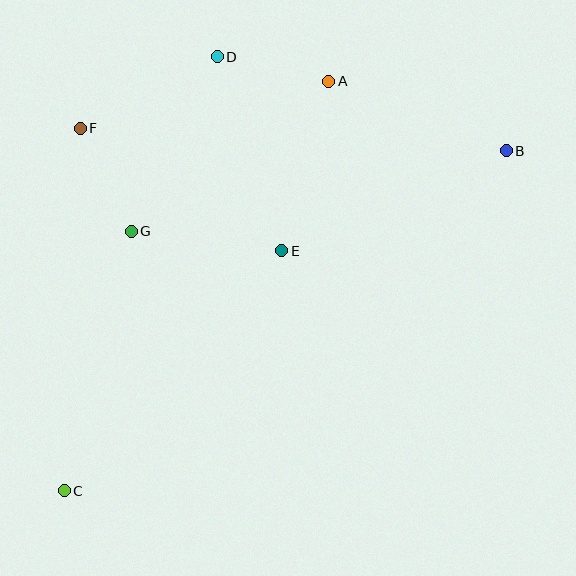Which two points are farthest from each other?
Points B and C are farthest from each other.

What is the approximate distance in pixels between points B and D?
The distance between B and D is approximately 304 pixels.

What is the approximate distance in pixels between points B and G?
The distance between B and G is approximately 384 pixels.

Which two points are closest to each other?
Points A and D are closest to each other.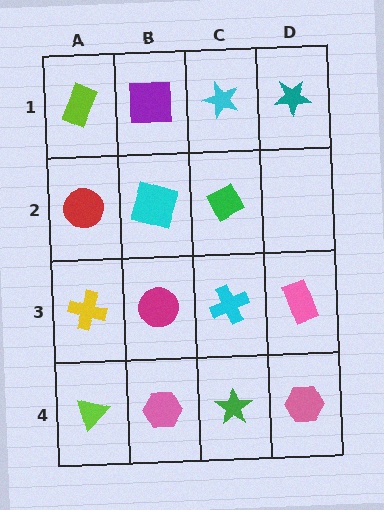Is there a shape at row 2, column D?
No, that cell is empty.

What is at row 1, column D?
A teal star.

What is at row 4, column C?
A green star.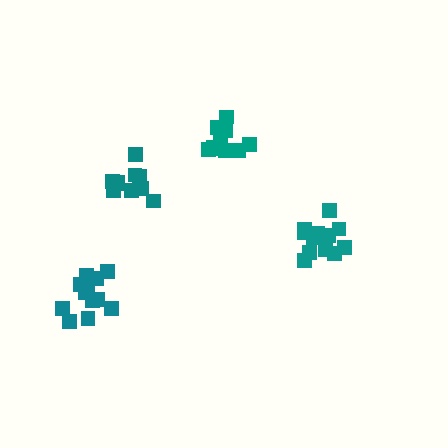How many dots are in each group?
Group 1: 12 dots, Group 2: 15 dots, Group 3: 10 dots, Group 4: 10 dots (47 total).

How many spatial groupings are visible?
There are 4 spatial groupings.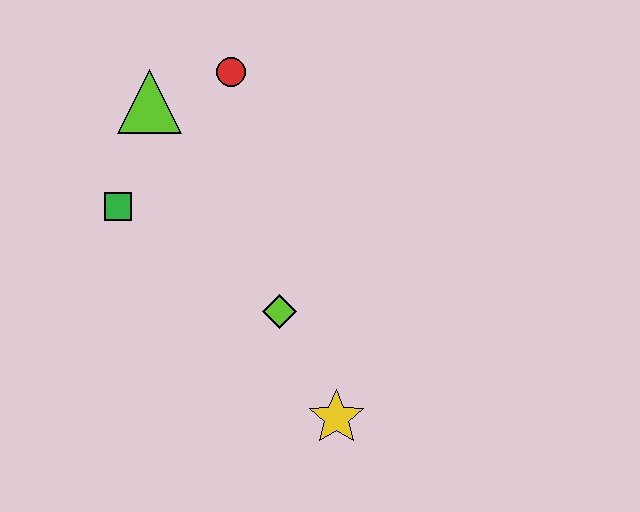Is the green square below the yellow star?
No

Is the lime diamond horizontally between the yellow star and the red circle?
Yes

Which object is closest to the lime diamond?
The yellow star is closest to the lime diamond.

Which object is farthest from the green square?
The yellow star is farthest from the green square.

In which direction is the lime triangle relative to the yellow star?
The lime triangle is above the yellow star.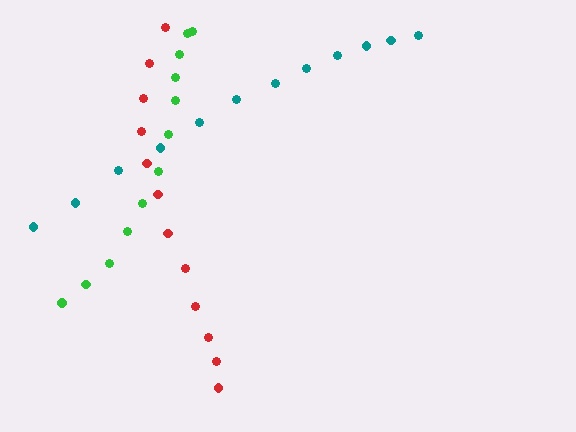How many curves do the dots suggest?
There are 3 distinct paths.